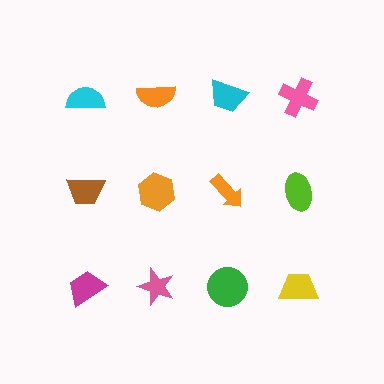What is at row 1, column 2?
An orange semicircle.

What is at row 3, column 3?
A green circle.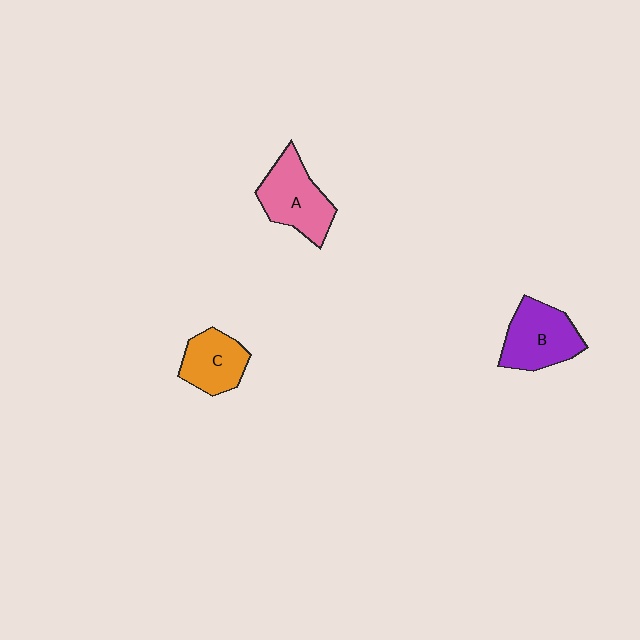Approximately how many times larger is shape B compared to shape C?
Approximately 1.3 times.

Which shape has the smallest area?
Shape C (orange).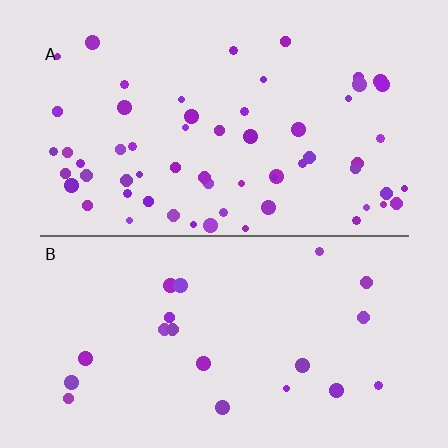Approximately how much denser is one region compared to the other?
Approximately 3.0× — region A over region B.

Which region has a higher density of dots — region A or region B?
A (the top).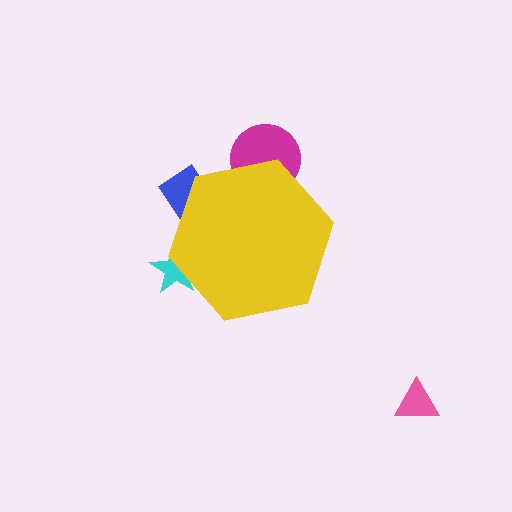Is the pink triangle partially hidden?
No, the pink triangle is fully visible.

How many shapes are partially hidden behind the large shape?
3 shapes are partially hidden.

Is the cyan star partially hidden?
Yes, the cyan star is partially hidden behind the yellow hexagon.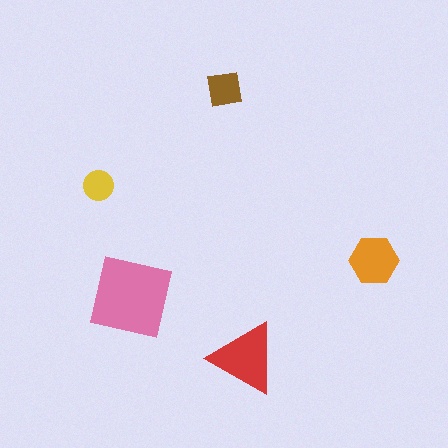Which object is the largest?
The pink square.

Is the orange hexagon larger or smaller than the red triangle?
Smaller.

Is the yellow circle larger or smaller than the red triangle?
Smaller.